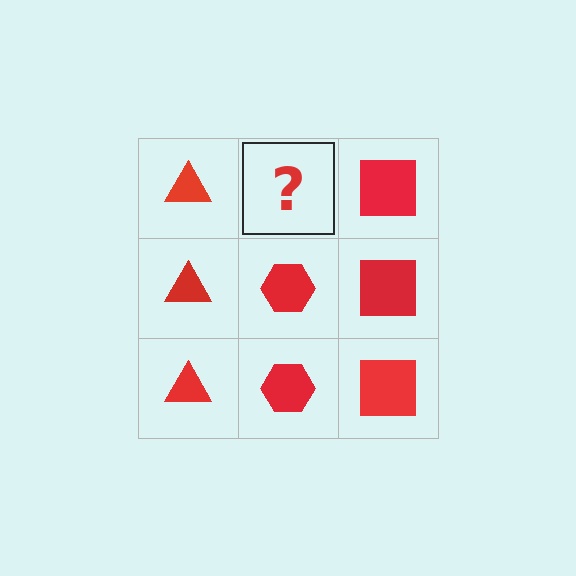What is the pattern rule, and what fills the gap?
The rule is that each column has a consistent shape. The gap should be filled with a red hexagon.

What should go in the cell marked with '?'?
The missing cell should contain a red hexagon.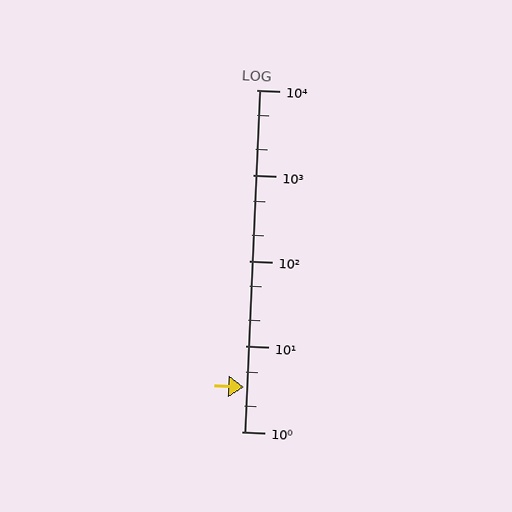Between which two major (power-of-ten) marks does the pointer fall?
The pointer is between 1 and 10.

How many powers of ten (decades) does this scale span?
The scale spans 4 decades, from 1 to 10000.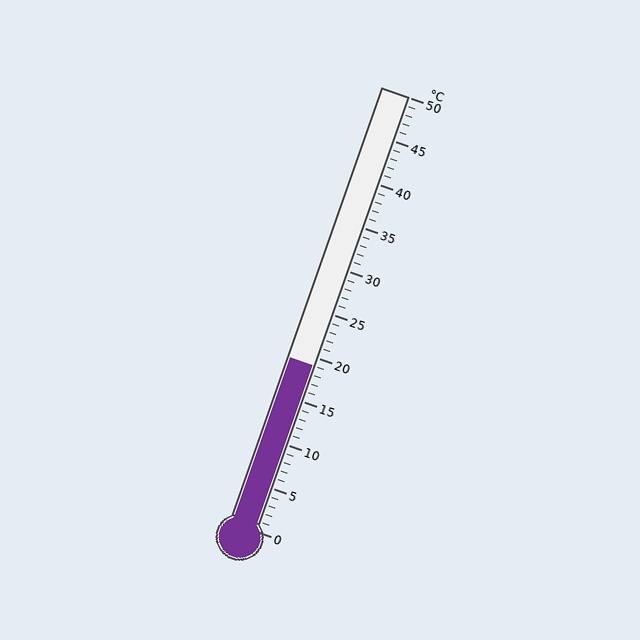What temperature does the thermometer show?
The thermometer shows approximately 19°C.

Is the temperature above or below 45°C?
The temperature is below 45°C.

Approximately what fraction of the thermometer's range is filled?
The thermometer is filled to approximately 40% of its range.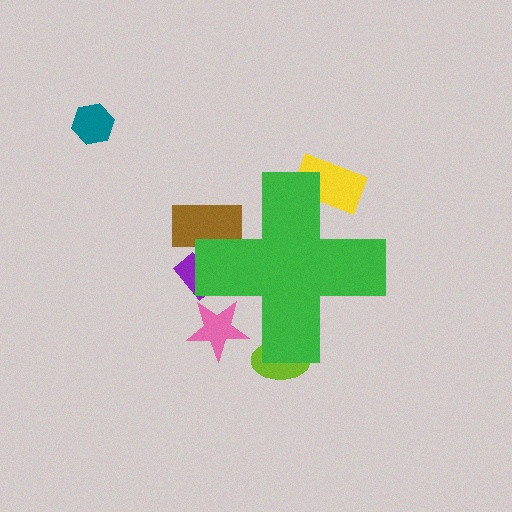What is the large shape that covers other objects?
A green cross.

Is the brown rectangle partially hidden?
Yes, the brown rectangle is partially hidden behind the green cross.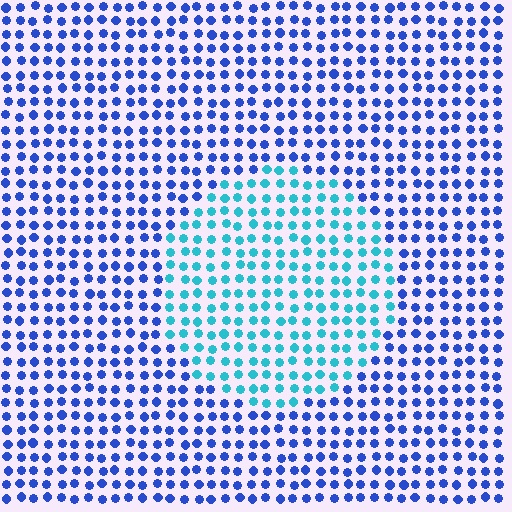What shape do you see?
I see a circle.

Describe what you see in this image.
The image is filled with small blue elements in a uniform arrangement. A circle-shaped region is visible where the elements are tinted to a slightly different hue, forming a subtle color boundary.